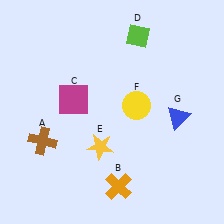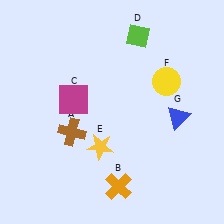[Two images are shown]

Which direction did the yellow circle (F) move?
The yellow circle (F) moved right.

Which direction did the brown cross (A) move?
The brown cross (A) moved right.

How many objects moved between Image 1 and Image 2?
2 objects moved between the two images.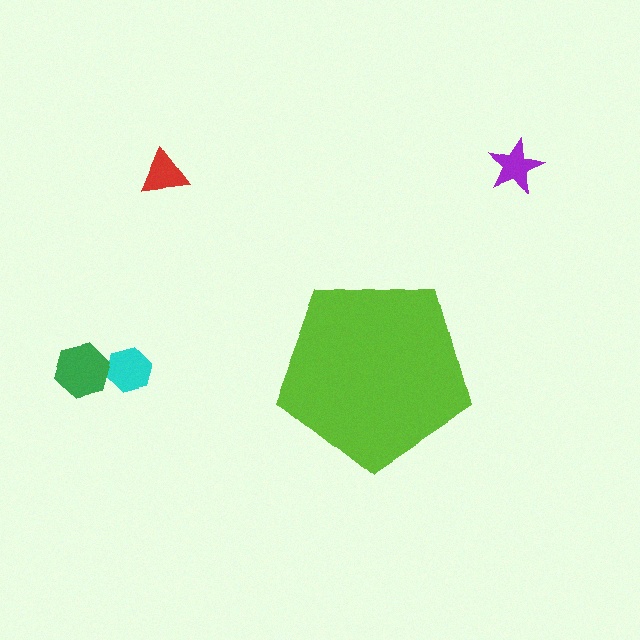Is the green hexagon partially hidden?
No, the green hexagon is fully visible.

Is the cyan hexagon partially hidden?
No, the cyan hexagon is fully visible.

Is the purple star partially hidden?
No, the purple star is fully visible.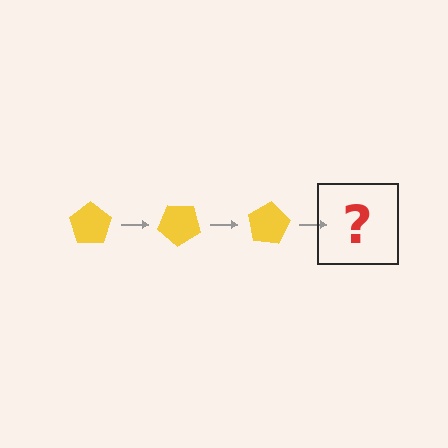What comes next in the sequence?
The next element should be a yellow pentagon rotated 120 degrees.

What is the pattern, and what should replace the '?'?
The pattern is that the pentagon rotates 40 degrees each step. The '?' should be a yellow pentagon rotated 120 degrees.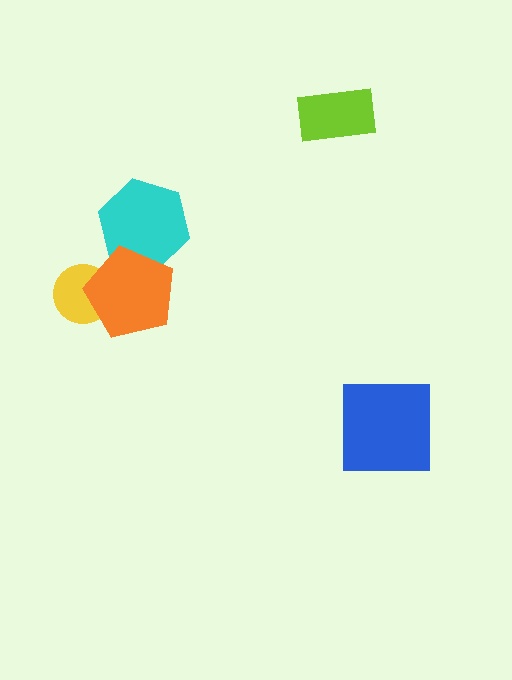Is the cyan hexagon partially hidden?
Yes, it is partially covered by another shape.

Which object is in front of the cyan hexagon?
The orange pentagon is in front of the cyan hexagon.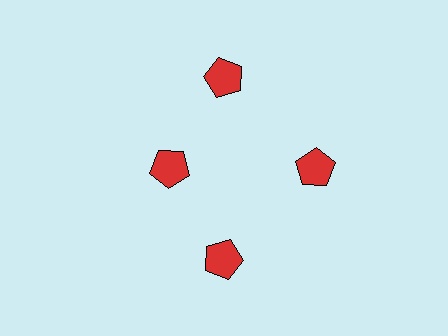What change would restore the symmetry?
The symmetry would be restored by moving it outward, back onto the ring so that all 4 pentagons sit at equal angles and equal distance from the center.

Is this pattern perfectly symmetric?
No. The 4 red pentagons are arranged in a ring, but one element near the 9 o'clock position is pulled inward toward the center, breaking the 4-fold rotational symmetry.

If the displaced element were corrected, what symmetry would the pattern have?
It would have 4-fold rotational symmetry — the pattern would map onto itself every 90 degrees.